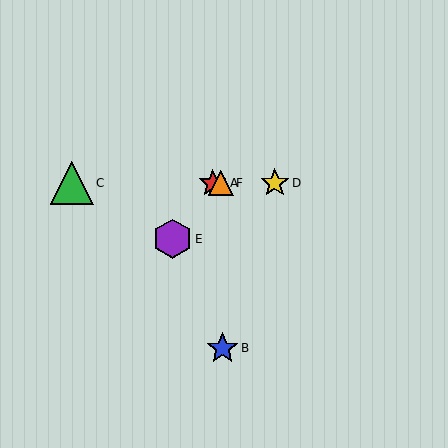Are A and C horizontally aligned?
Yes, both are at y≈183.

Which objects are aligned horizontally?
Objects A, C, D, F are aligned horizontally.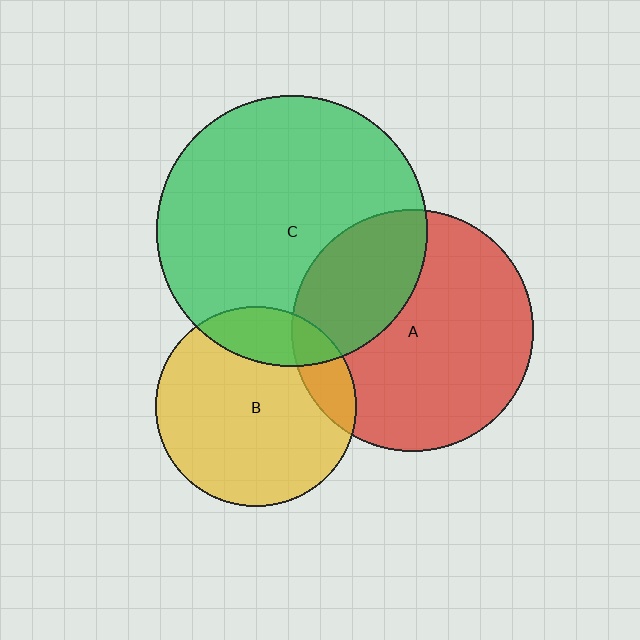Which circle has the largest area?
Circle C (green).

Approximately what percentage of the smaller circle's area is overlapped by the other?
Approximately 15%.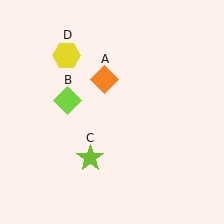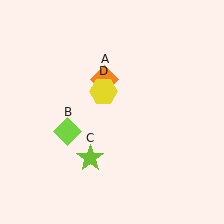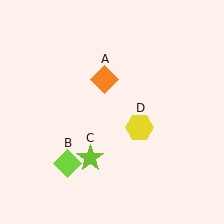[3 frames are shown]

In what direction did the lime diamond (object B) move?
The lime diamond (object B) moved down.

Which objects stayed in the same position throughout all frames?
Orange diamond (object A) and lime star (object C) remained stationary.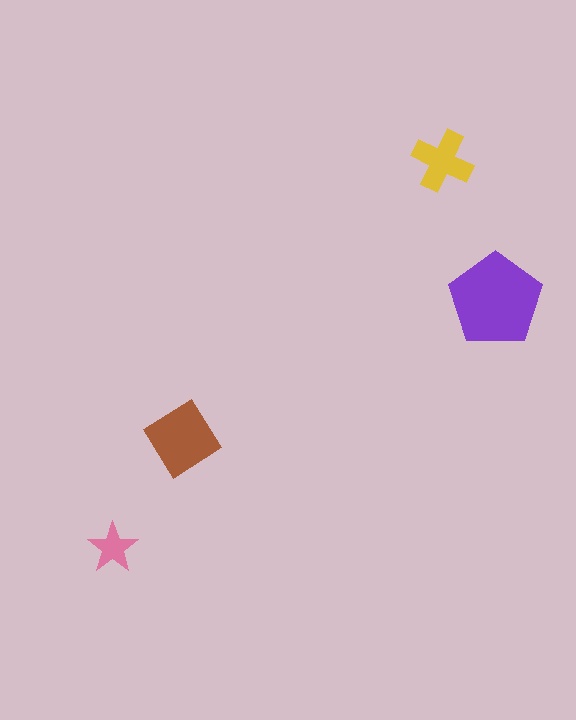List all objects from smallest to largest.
The pink star, the yellow cross, the brown diamond, the purple pentagon.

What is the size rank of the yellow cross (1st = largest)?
3rd.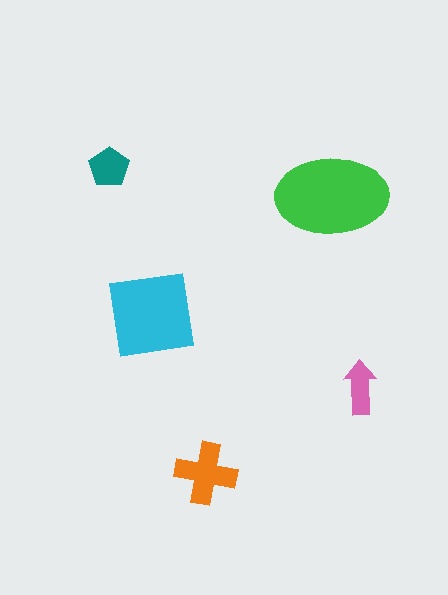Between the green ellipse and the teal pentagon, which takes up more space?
The green ellipse.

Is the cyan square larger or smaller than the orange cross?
Larger.